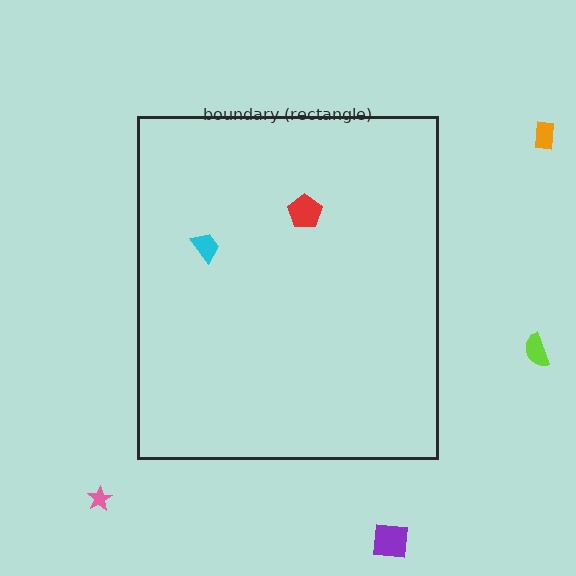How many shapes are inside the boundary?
2 inside, 4 outside.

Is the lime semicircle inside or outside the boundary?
Outside.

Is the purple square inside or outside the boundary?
Outside.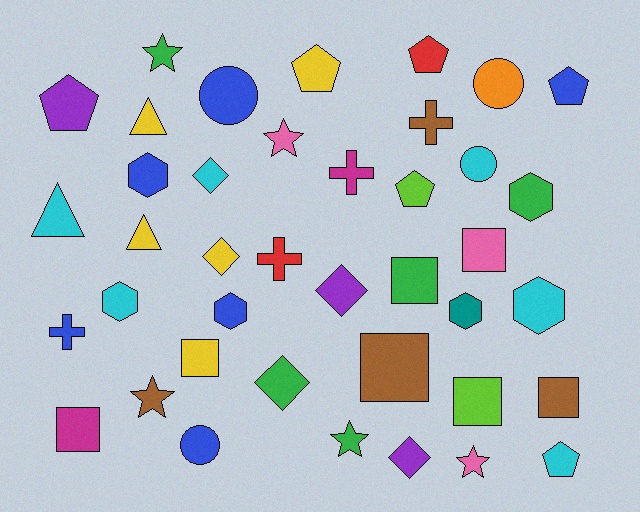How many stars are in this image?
There are 5 stars.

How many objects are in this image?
There are 40 objects.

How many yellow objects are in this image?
There are 5 yellow objects.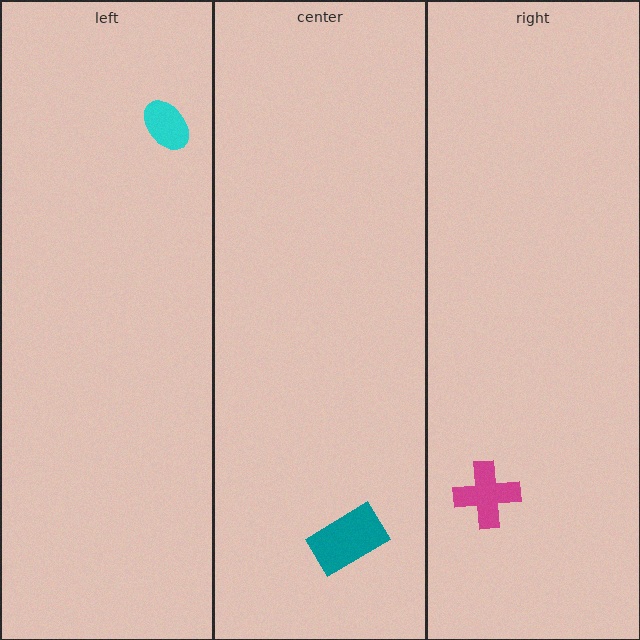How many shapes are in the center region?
1.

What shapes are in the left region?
The cyan ellipse.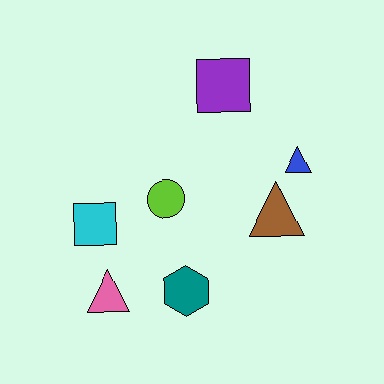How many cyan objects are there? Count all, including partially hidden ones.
There is 1 cyan object.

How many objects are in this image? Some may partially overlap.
There are 7 objects.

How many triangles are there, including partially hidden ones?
There are 3 triangles.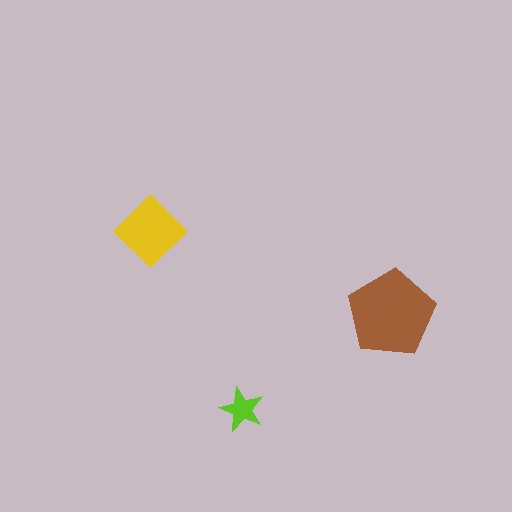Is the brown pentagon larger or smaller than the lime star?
Larger.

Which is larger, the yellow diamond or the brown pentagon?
The brown pentagon.